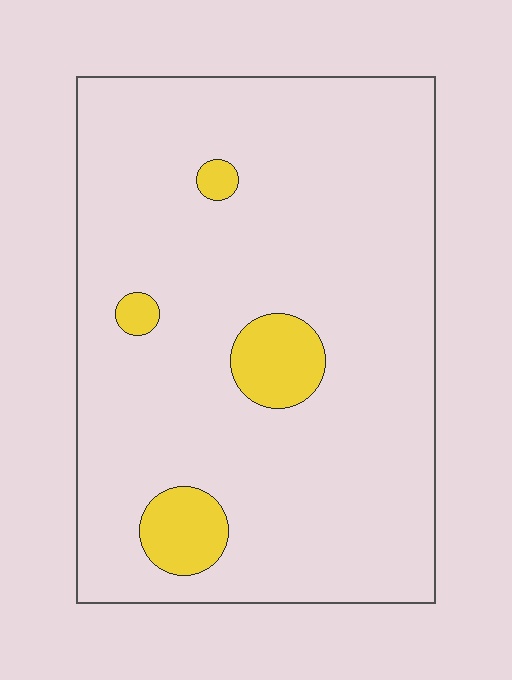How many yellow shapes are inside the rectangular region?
4.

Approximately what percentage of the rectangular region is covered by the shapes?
Approximately 10%.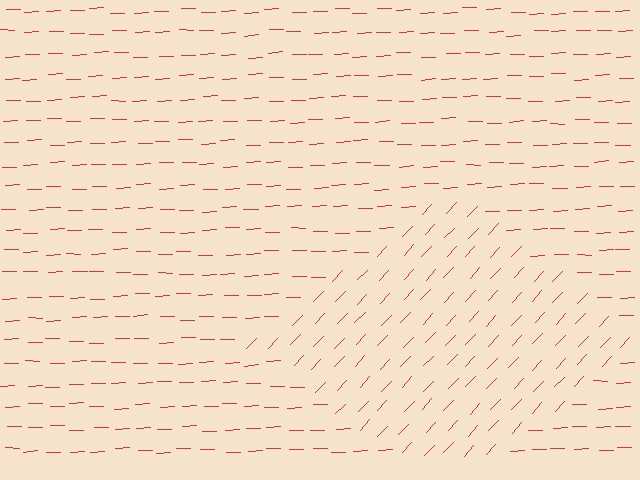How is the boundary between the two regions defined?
The boundary is defined purely by a change in line orientation (approximately 45 degrees difference). All lines are the same color and thickness.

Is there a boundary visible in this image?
Yes, there is a texture boundary formed by a change in line orientation.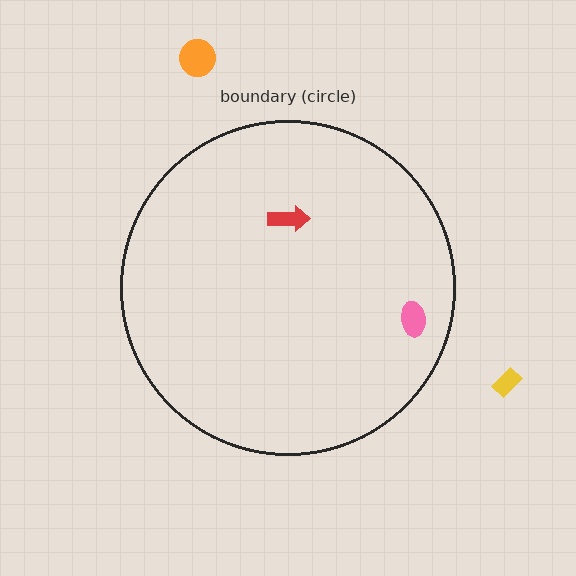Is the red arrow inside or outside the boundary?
Inside.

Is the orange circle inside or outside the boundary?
Outside.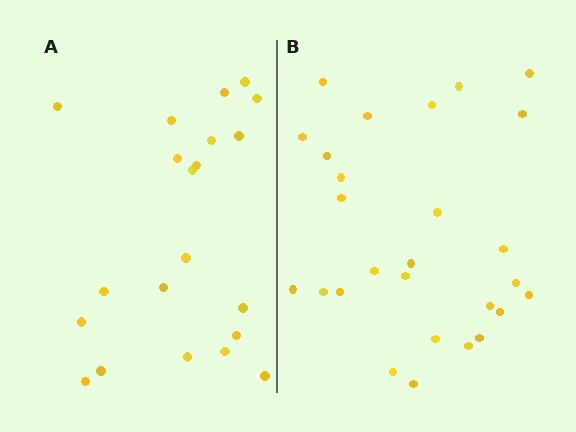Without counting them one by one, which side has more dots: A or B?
Region B (the right region) has more dots.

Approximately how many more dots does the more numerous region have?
Region B has about 6 more dots than region A.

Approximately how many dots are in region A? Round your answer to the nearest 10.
About 20 dots. (The exact count is 21, which rounds to 20.)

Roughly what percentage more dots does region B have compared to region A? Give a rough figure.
About 30% more.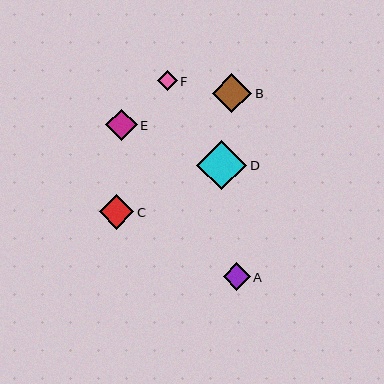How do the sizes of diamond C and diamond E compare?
Diamond C and diamond E are approximately the same size.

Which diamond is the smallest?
Diamond F is the smallest with a size of approximately 20 pixels.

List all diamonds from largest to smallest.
From largest to smallest: D, B, C, E, A, F.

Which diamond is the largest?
Diamond D is the largest with a size of approximately 50 pixels.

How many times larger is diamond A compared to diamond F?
Diamond A is approximately 1.4 times the size of diamond F.